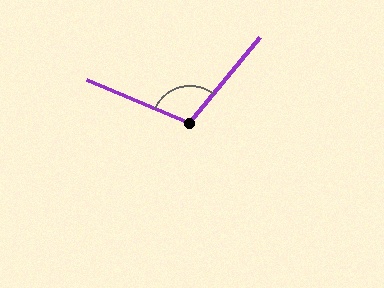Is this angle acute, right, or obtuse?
It is obtuse.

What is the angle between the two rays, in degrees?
Approximately 107 degrees.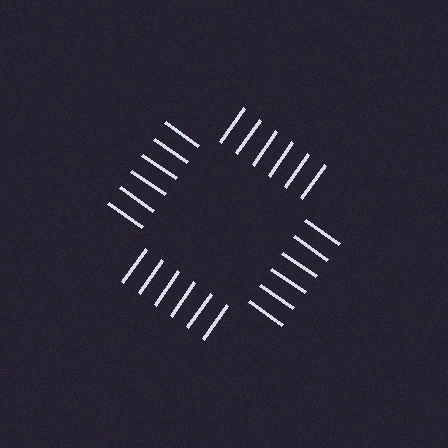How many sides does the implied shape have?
4 sides — the line-ends trace a square.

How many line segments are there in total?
24 — 6 along each of the 4 edges.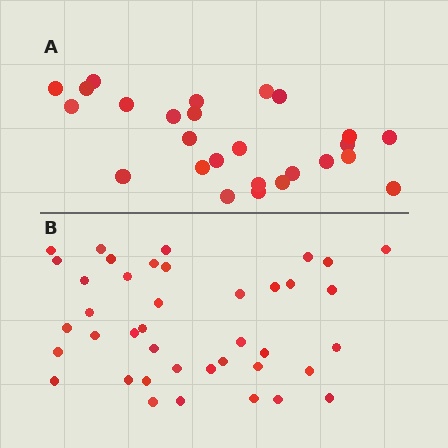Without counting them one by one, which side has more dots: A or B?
Region B (the bottom region) has more dots.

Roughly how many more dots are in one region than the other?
Region B has approximately 15 more dots than region A.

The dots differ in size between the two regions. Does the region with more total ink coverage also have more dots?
No. Region A has more total ink coverage because its dots are larger, but region B actually contains more individual dots. Total area can be misleading — the number of items is what matters here.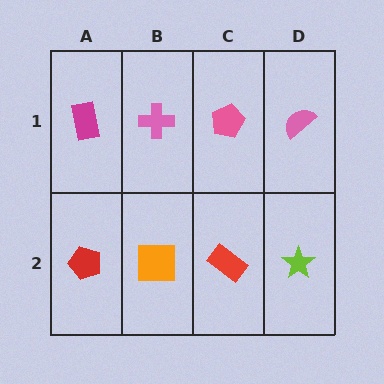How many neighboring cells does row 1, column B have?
3.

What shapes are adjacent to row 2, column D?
A pink semicircle (row 1, column D), a red rectangle (row 2, column C).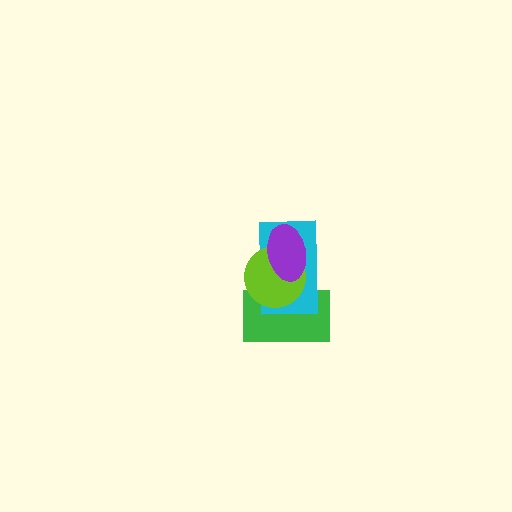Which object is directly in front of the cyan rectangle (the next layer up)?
The lime circle is directly in front of the cyan rectangle.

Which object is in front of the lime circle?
The purple ellipse is in front of the lime circle.